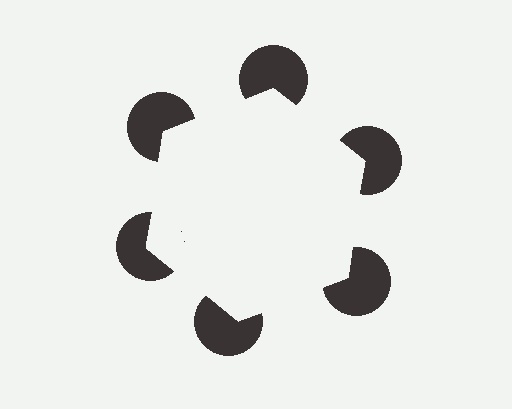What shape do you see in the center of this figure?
An illusory hexagon — its edges are inferred from the aligned wedge cuts in the pac-man discs, not physically drawn.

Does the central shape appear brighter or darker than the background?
It typically appears slightly brighter than the background, even though no actual brightness change is drawn.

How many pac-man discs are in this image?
There are 6 — one at each vertex of the illusory hexagon.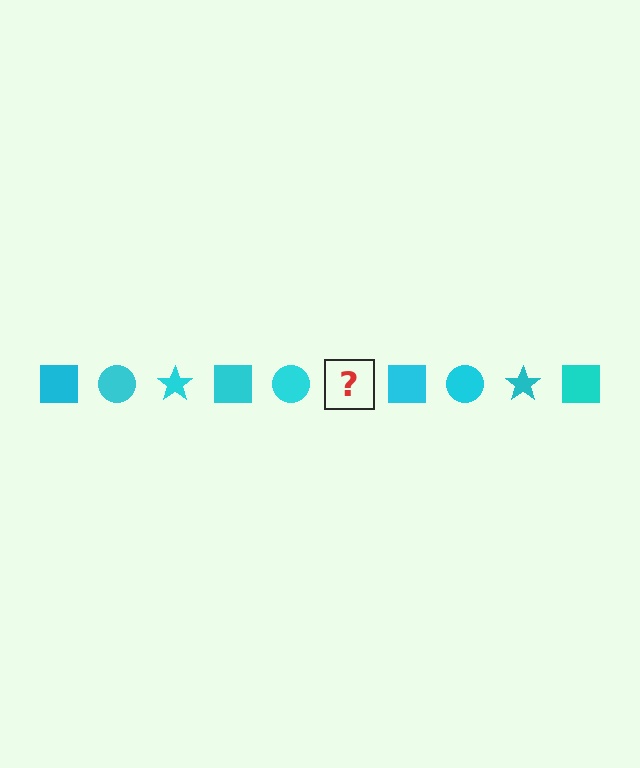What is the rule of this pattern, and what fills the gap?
The rule is that the pattern cycles through square, circle, star shapes in cyan. The gap should be filled with a cyan star.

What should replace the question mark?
The question mark should be replaced with a cyan star.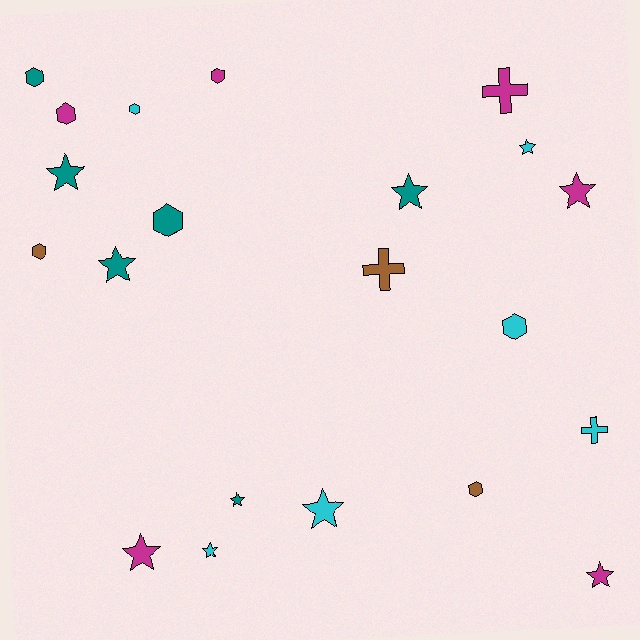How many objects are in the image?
There are 21 objects.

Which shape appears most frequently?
Star, with 10 objects.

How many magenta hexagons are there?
There are 2 magenta hexagons.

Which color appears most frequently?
Cyan, with 6 objects.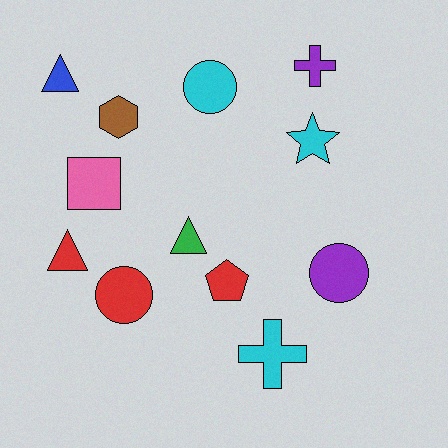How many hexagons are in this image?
There is 1 hexagon.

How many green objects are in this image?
There is 1 green object.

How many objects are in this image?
There are 12 objects.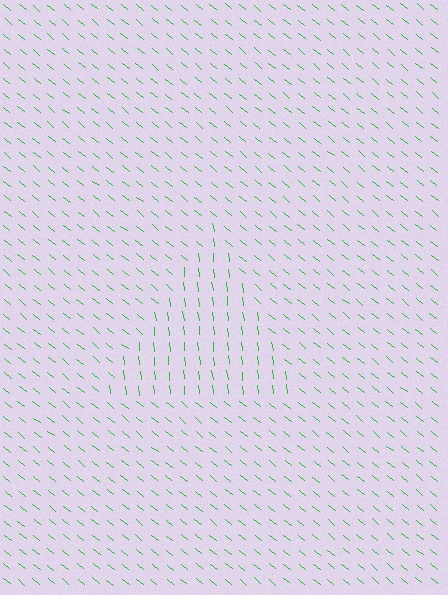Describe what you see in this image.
The image is filled with small green line segments. A triangle region in the image has lines oriented differently from the surrounding lines, creating a visible texture boundary.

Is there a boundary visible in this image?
Yes, there is a texture boundary formed by a change in line orientation.